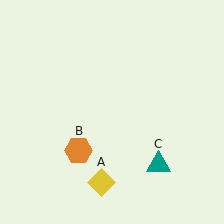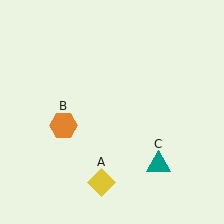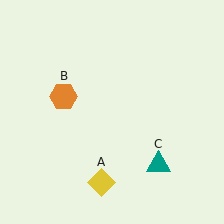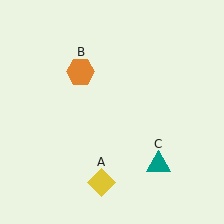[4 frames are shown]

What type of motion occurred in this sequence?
The orange hexagon (object B) rotated clockwise around the center of the scene.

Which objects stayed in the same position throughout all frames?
Yellow diamond (object A) and teal triangle (object C) remained stationary.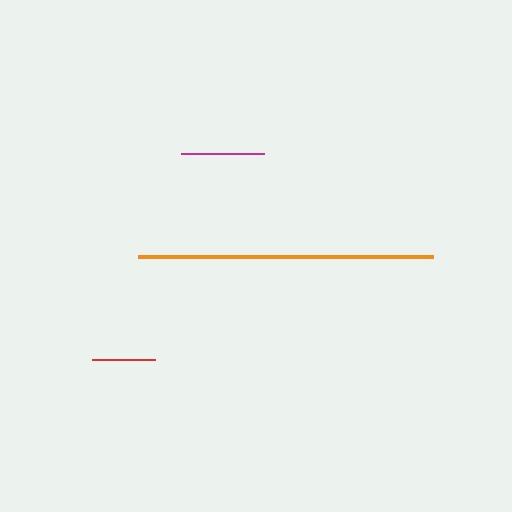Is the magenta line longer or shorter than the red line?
The magenta line is longer than the red line.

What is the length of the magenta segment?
The magenta segment is approximately 83 pixels long.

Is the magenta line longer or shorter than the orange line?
The orange line is longer than the magenta line.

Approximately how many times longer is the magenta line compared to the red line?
The magenta line is approximately 1.3 times the length of the red line.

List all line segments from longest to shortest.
From longest to shortest: orange, magenta, red.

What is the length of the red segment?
The red segment is approximately 63 pixels long.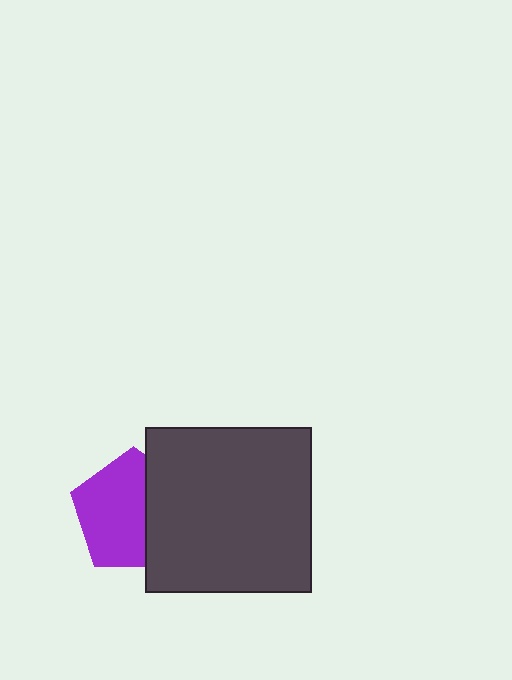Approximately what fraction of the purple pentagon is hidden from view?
Roughly 37% of the purple pentagon is hidden behind the dark gray square.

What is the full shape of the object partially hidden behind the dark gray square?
The partially hidden object is a purple pentagon.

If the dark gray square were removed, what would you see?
You would see the complete purple pentagon.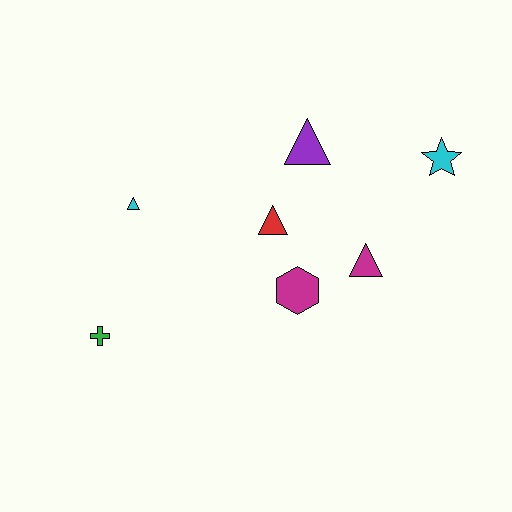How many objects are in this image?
There are 7 objects.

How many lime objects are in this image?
There are no lime objects.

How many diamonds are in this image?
There are no diamonds.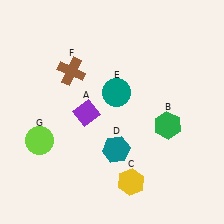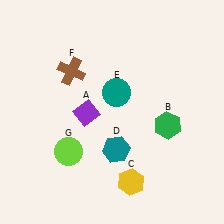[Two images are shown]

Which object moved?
The lime circle (G) moved right.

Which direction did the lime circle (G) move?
The lime circle (G) moved right.